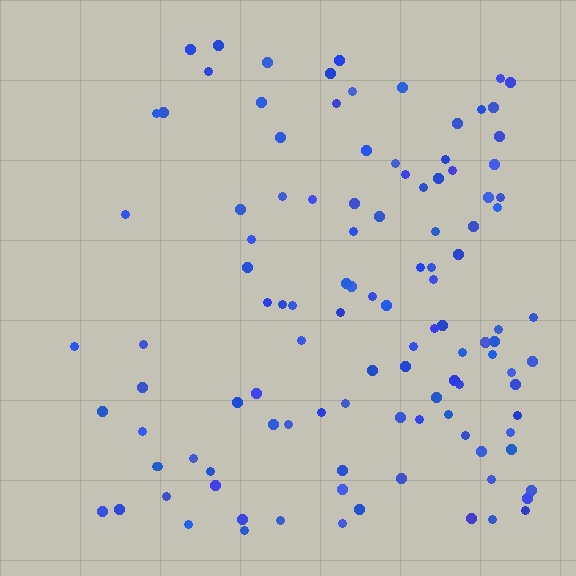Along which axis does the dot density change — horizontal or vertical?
Horizontal.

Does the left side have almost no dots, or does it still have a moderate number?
Still a moderate number, just noticeably fewer than the right.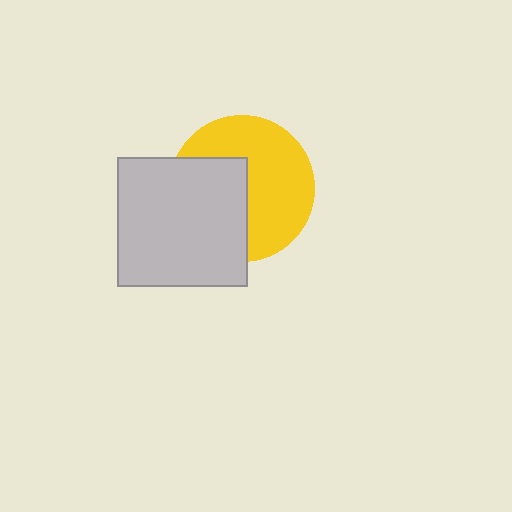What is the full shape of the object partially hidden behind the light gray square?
The partially hidden object is a yellow circle.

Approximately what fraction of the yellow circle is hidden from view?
Roughly 41% of the yellow circle is hidden behind the light gray square.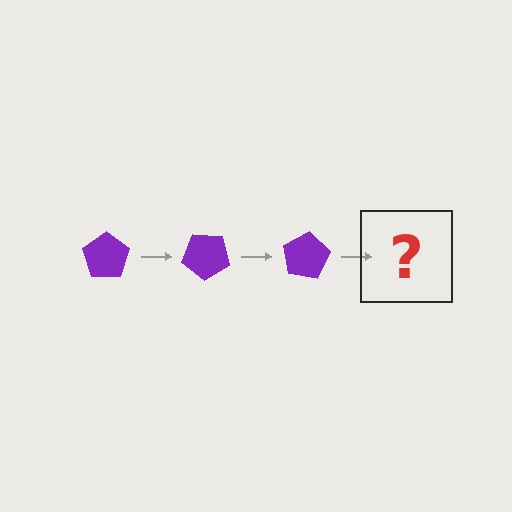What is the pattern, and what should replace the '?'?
The pattern is that the pentagon rotates 40 degrees each step. The '?' should be a purple pentagon rotated 120 degrees.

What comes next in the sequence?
The next element should be a purple pentagon rotated 120 degrees.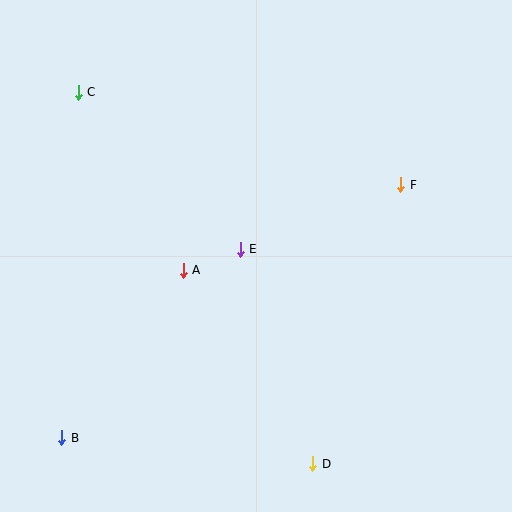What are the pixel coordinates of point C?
Point C is at (78, 92).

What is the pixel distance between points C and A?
The distance between C and A is 207 pixels.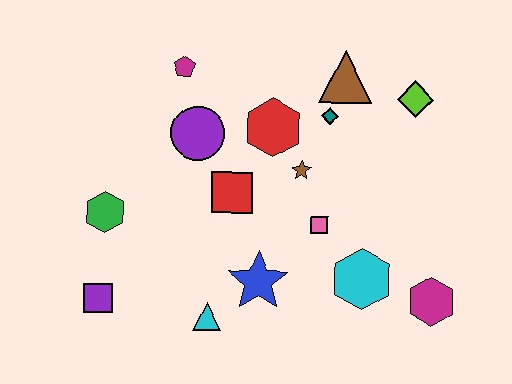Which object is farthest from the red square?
The magenta hexagon is farthest from the red square.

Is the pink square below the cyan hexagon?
No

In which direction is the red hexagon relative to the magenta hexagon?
The red hexagon is above the magenta hexagon.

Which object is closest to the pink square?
The brown star is closest to the pink square.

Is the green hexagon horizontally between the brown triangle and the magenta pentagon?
No